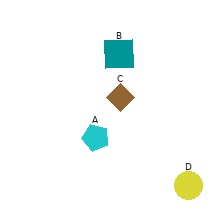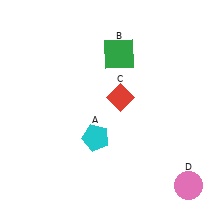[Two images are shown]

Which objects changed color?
B changed from teal to green. C changed from brown to red. D changed from yellow to pink.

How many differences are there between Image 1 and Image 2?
There are 3 differences between the two images.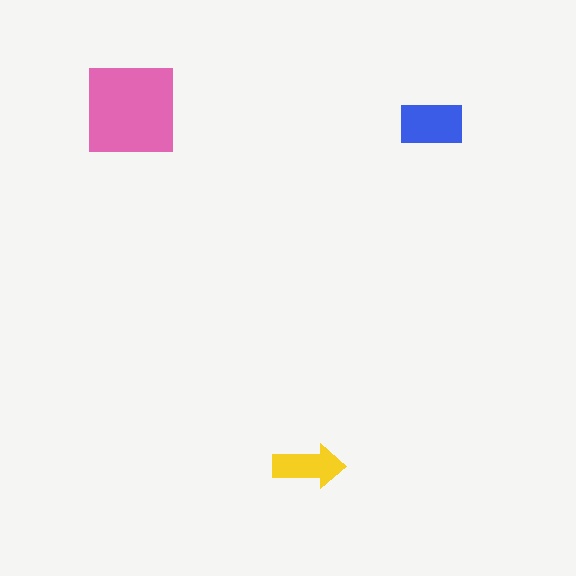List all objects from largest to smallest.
The pink square, the blue rectangle, the yellow arrow.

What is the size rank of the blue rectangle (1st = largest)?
2nd.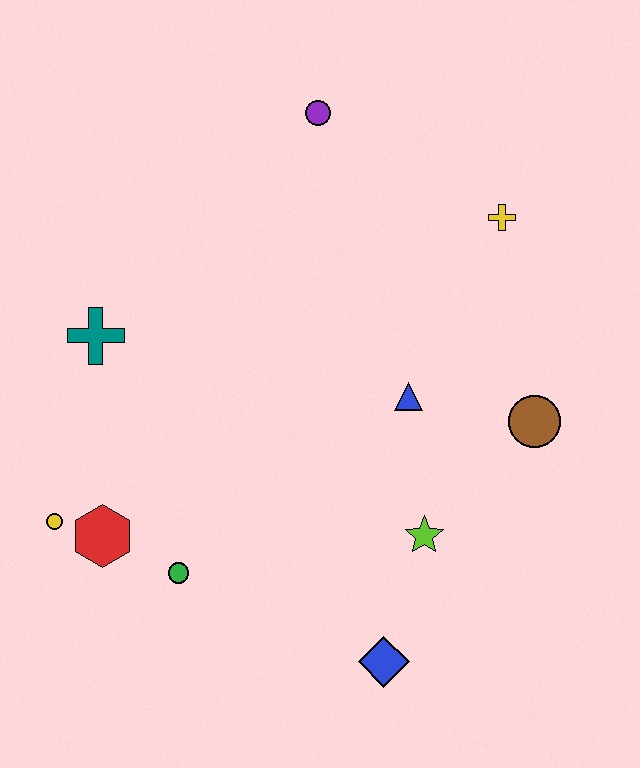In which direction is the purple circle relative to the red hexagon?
The purple circle is above the red hexagon.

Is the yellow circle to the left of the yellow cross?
Yes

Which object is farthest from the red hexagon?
The yellow cross is farthest from the red hexagon.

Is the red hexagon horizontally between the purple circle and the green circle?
No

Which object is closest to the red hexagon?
The yellow circle is closest to the red hexagon.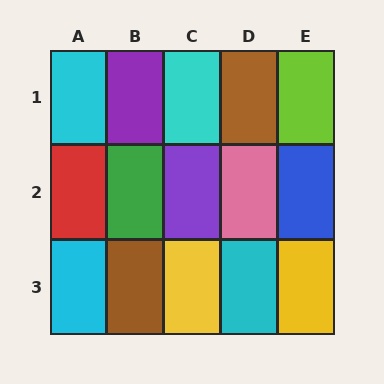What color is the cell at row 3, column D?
Cyan.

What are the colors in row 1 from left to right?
Cyan, purple, cyan, brown, lime.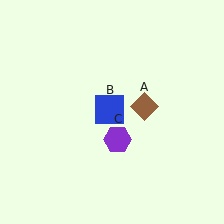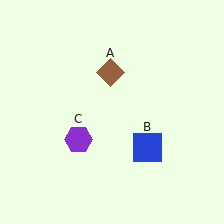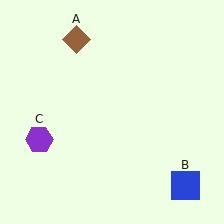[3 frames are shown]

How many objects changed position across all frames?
3 objects changed position: brown diamond (object A), blue square (object B), purple hexagon (object C).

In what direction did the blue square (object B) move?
The blue square (object B) moved down and to the right.